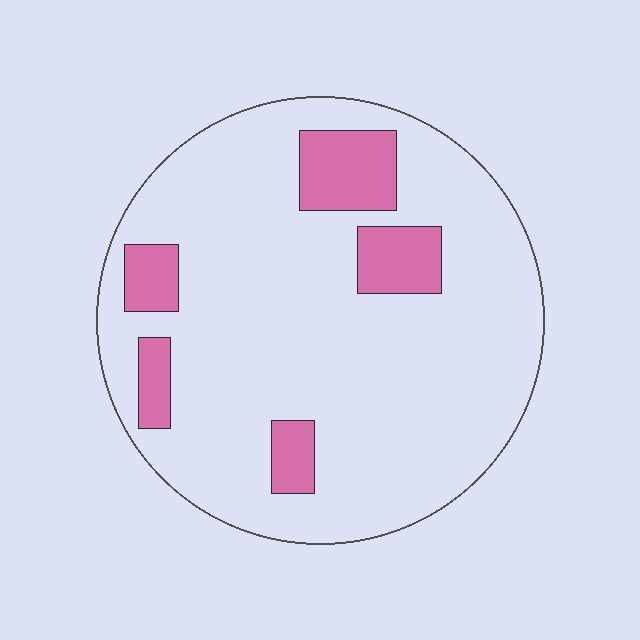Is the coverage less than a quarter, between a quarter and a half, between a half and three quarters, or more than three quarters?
Less than a quarter.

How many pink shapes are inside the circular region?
5.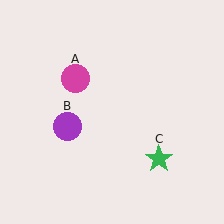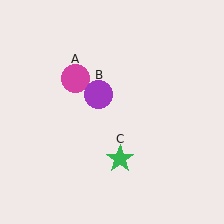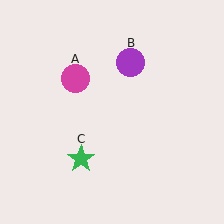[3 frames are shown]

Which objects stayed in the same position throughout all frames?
Magenta circle (object A) remained stationary.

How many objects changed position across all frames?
2 objects changed position: purple circle (object B), green star (object C).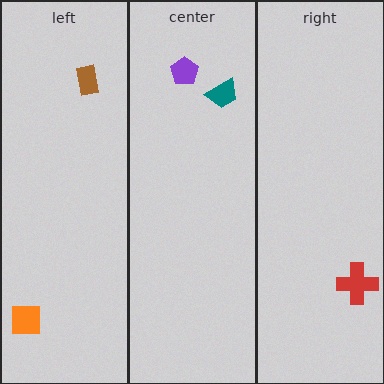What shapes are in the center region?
The purple pentagon, the teal trapezoid.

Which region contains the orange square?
The left region.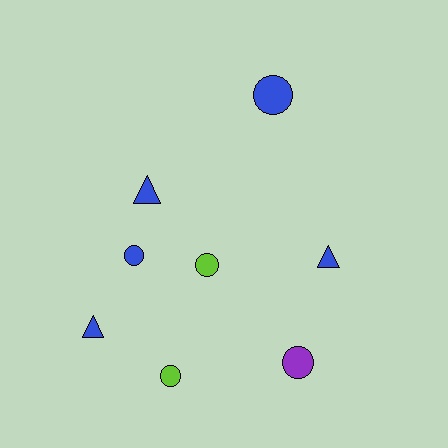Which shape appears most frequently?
Circle, with 5 objects.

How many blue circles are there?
There are 2 blue circles.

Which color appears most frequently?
Blue, with 5 objects.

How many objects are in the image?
There are 8 objects.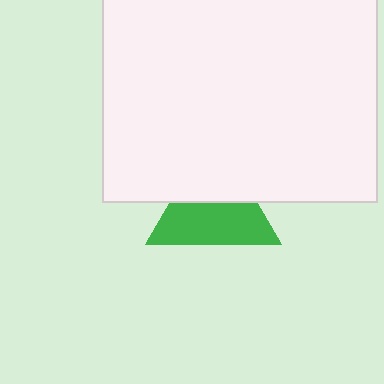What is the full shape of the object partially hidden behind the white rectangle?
The partially hidden object is a green triangle.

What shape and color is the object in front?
The object in front is a white rectangle.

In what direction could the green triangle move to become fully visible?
The green triangle could move down. That would shift it out from behind the white rectangle entirely.